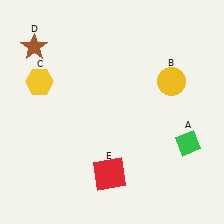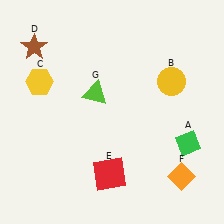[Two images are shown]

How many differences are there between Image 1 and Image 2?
There are 2 differences between the two images.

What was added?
An orange diamond (F), a lime triangle (G) were added in Image 2.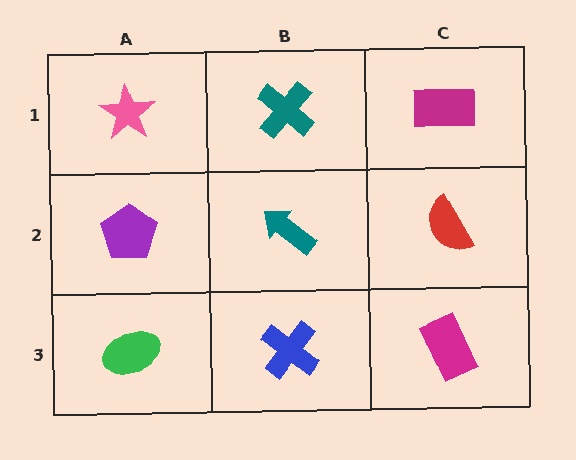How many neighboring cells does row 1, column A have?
2.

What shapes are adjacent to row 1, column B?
A teal arrow (row 2, column B), a pink star (row 1, column A), a magenta rectangle (row 1, column C).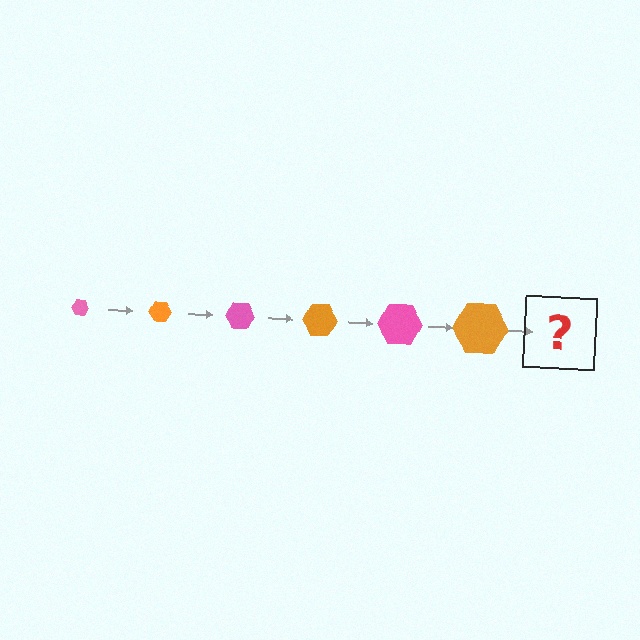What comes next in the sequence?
The next element should be a pink hexagon, larger than the previous one.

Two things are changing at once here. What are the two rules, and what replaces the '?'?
The two rules are that the hexagon grows larger each step and the color cycles through pink and orange. The '?' should be a pink hexagon, larger than the previous one.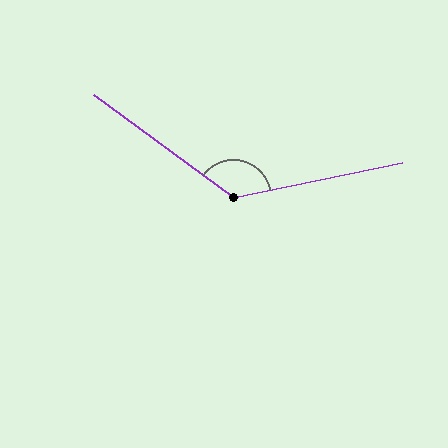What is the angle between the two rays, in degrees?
Approximately 132 degrees.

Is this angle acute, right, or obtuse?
It is obtuse.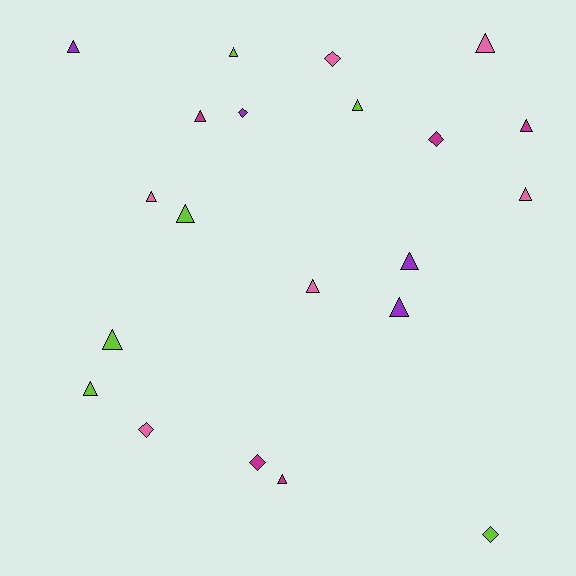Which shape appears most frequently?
Triangle, with 15 objects.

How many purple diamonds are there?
There is 1 purple diamond.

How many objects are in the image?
There are 21 objects.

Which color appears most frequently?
Pink, with 6 objects.